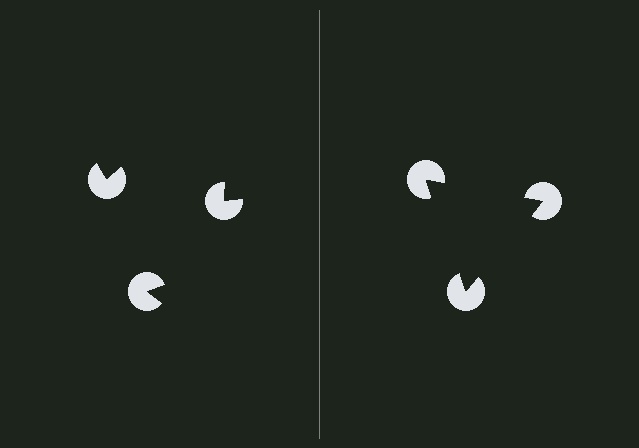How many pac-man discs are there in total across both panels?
6 — 3 on each side.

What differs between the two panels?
The pac-man discs are positioned identically on both sides; only the wedge orientations differ. On the right they align to a triangle; on the left they are misaligned.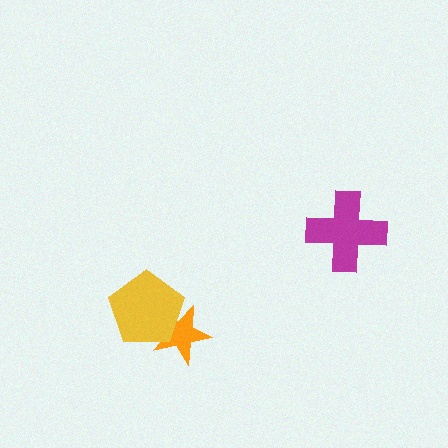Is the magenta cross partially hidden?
No, no other shape covers it.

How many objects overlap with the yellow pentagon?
1 object overlaps with the yellow pentagon.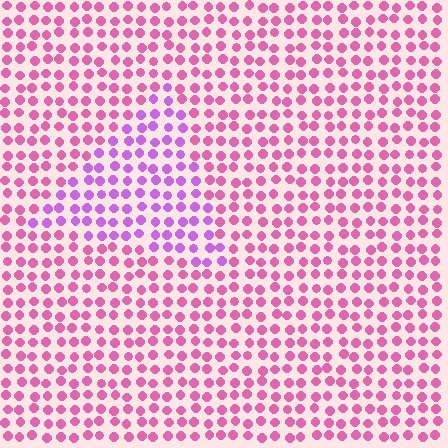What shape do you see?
I see a triangle.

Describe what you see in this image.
The image is filled with small pink elements in a uniform arrangement. A triangle-shaped region is visible where the elements are tinted to a slightly different hue, forming a subtle color boundary.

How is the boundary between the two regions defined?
The boundary is defined purely by a slight shift in hue (about 36 degrees). Spacing, size, and orientation are identical on both sides.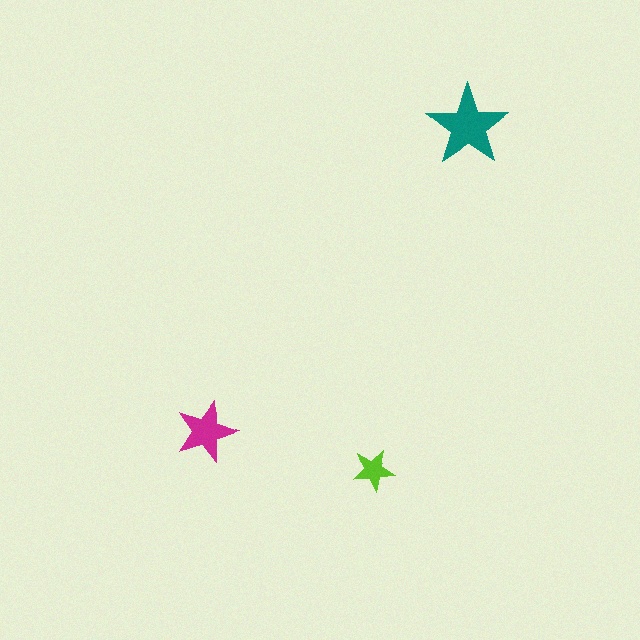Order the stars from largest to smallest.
the teal one, the magenta one, the lime one.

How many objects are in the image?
There are 3 objects in the image.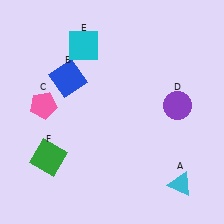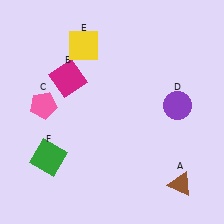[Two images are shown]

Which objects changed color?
A changed from cyan to brown. B changed from blue to magenta. E changed from cyan to yellow.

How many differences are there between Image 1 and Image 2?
There are 3 differences between the two images.